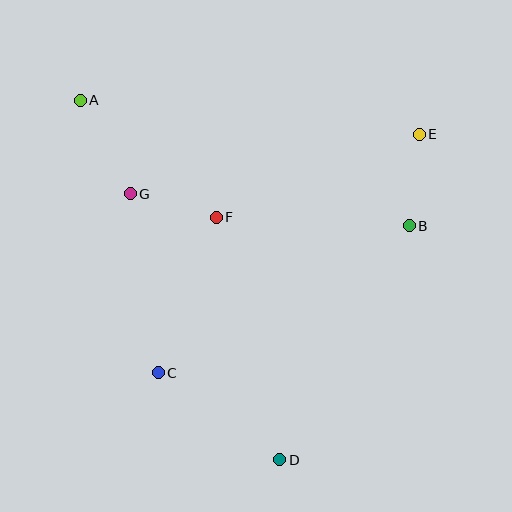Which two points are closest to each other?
Points F and G are closest to each other.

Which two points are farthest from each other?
Points A and D are farthest from each other.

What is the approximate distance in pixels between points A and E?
The distance between A and E is approximately 341 pixels.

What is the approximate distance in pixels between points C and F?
The distance between C and F is approximately 166 pixels.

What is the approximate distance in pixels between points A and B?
The distance between A and B is approximately 352 pixels.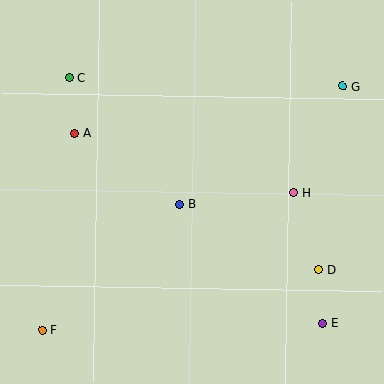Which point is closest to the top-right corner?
Point G is closest to the top-right corner.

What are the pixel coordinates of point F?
Point F is at (42, 330).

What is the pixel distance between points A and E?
The distance between A and E is 312 pixels.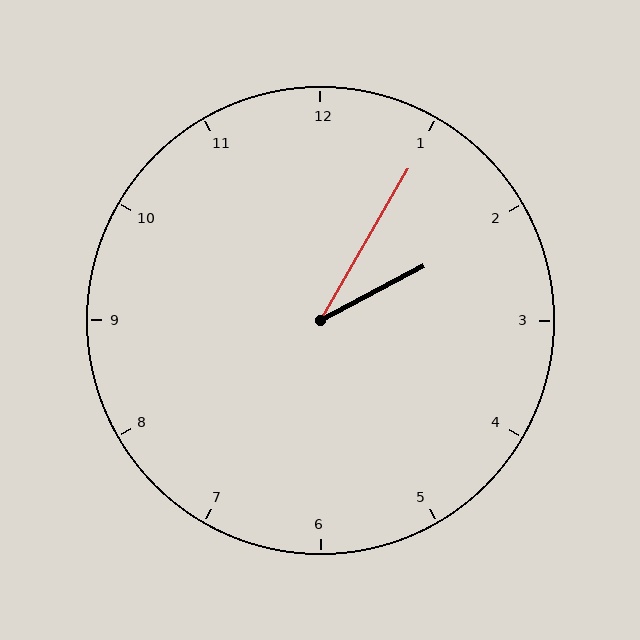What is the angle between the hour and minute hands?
Approximately 32 degrees.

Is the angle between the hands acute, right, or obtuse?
It is acute.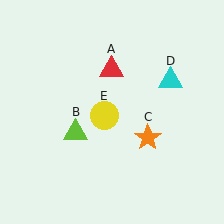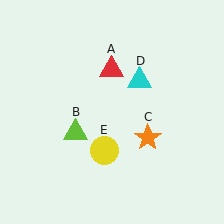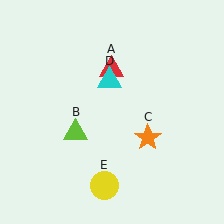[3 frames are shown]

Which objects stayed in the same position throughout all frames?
Red triangle (object A) and lime triangle (object B) and orange star (object C) remained stationary.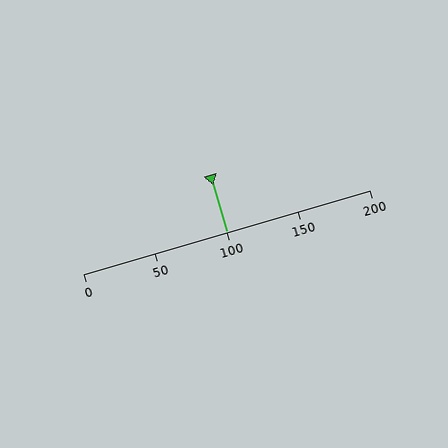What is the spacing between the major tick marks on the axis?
The major ticks are spaced 50 apart.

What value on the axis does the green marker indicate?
The marker indicates approximately 100.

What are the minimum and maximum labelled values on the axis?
The axis runs from 0 to 200.